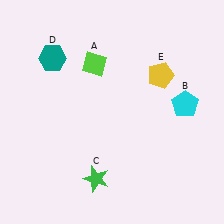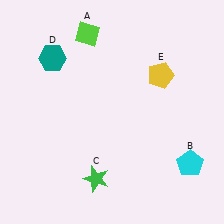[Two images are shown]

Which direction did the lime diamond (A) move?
The lime diamond (A) moved up.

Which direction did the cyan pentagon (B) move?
The cyan pentagon (B) moved down.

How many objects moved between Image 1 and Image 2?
2 objects moved between the two images.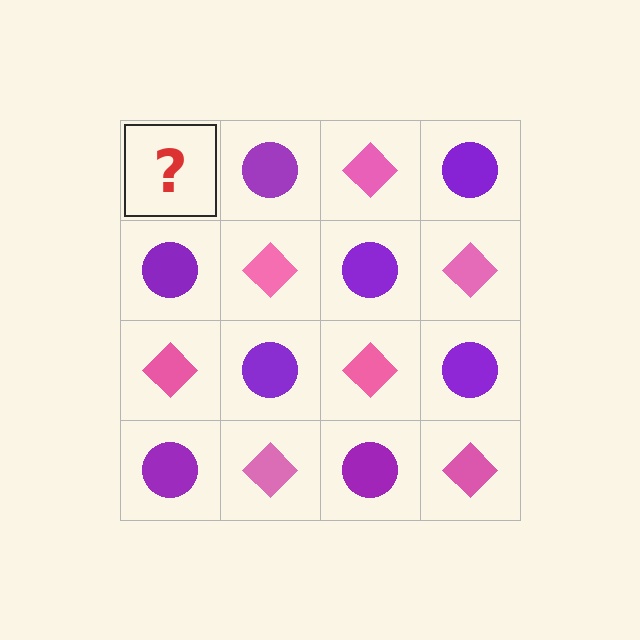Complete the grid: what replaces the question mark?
The question mark should be replaced with a pink diamond.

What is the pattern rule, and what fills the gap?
The rule is that it alternates pink diamond and purple circle in a checkerboard pattern. The gap should be filled with a pink diamond.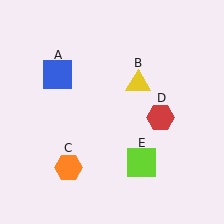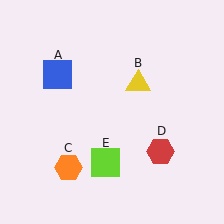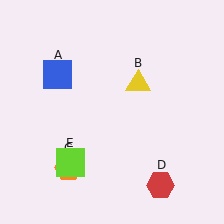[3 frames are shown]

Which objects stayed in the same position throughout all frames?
Blue square (object A) and yellow triangle (object B) and orange hexagon (object C) remained stationary.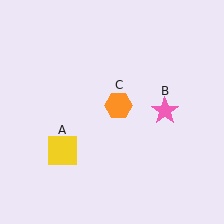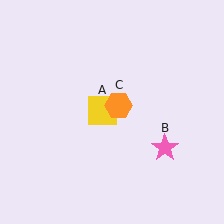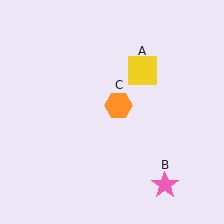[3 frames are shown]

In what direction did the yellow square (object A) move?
The yellow square (object A) moved up and to the right.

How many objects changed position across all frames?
2 objects changed position: yellow square (object A), pink star (object B).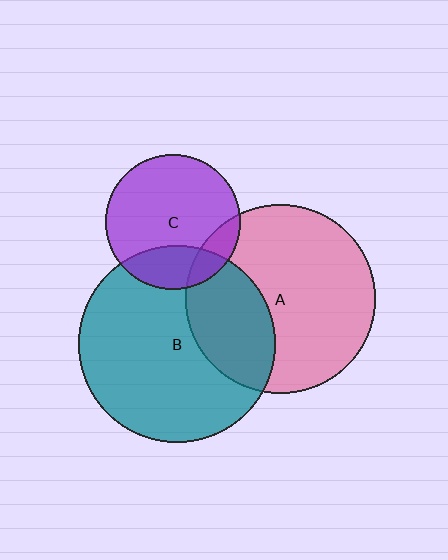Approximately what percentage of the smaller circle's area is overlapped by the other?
Approximately 25%.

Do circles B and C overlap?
Yes.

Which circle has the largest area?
Circle B (teal).